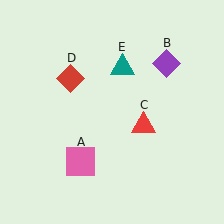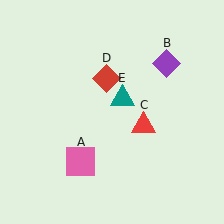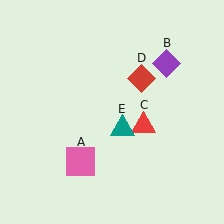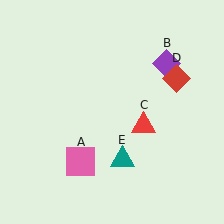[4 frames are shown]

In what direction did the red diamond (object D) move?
The red diamond (object D) moved right.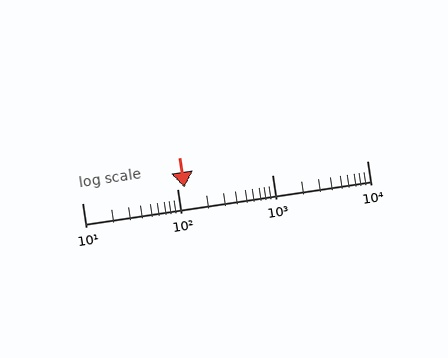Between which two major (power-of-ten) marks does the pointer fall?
The pointer is between 100 and 1000.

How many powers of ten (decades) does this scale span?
The scale spans 3 decades, from 10 to 10000.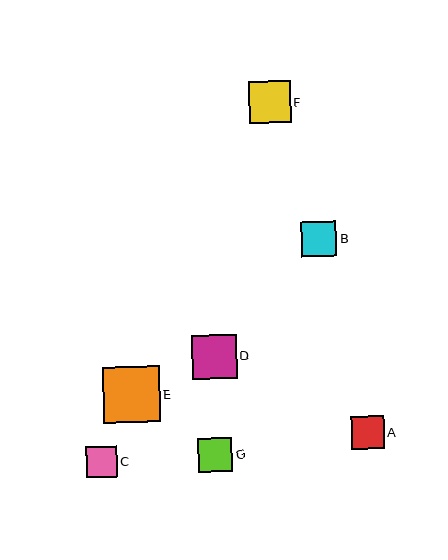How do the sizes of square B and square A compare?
Square B and square A are approximately the same size.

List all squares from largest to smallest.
From largest to smallest: E, D, F, B, G, A, C.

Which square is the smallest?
Square C is the smallest with a size of approximately 30 pixels.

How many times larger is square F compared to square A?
Square F is approximately 1.3 times the size of square A.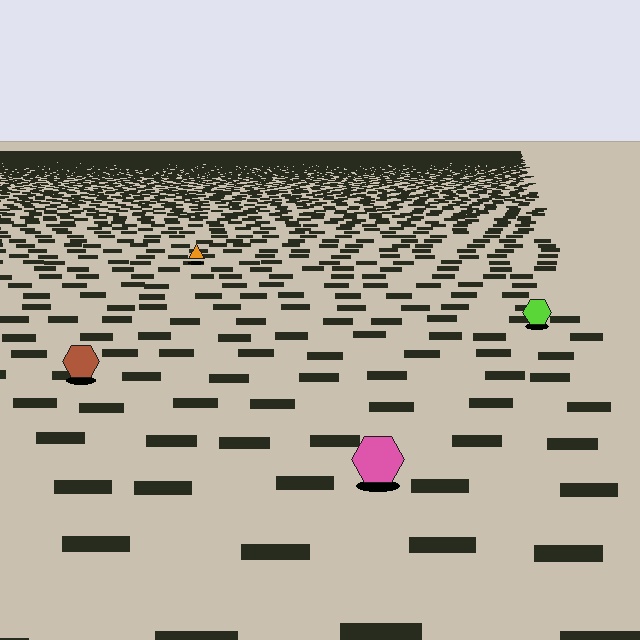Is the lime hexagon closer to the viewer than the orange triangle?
Yes. The lime hexagon is closer — you can tell from the texture gradient: the ground texture is coarser near it.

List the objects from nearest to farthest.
From nearest to farthest: the pink hexagon, the brown hexagon, the lime hexagon, the orange triangle.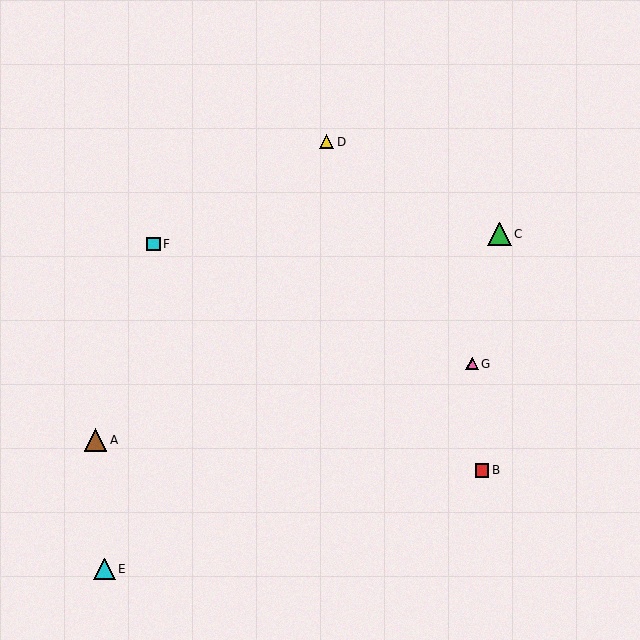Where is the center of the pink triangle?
The center of the pink triangle is at (472, 364).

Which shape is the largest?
The green triangle (labeled C) is the largest.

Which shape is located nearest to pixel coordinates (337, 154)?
The yellow triangle (labeled D) at (327, 142) is nearest to that location.